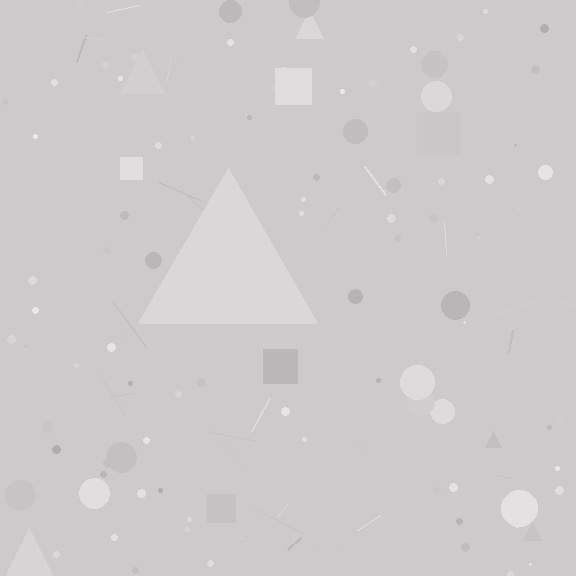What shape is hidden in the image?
A triangle is hidden in the image.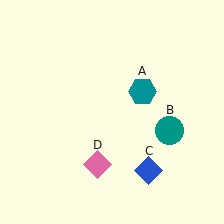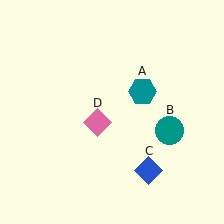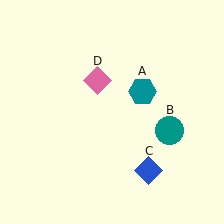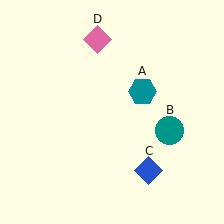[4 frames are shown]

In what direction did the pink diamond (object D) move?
The pink diamond (object D) moved up.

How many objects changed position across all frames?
1 object changed position: pink diamond (object D).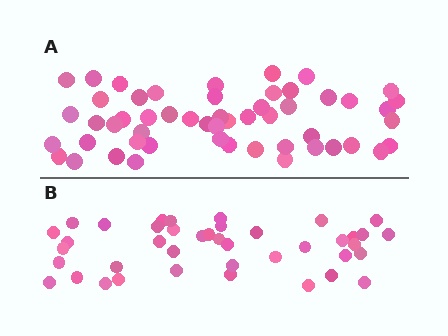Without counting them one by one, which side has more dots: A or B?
Region A (the top region) has more dots.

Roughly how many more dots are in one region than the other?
Region A has roughly 12 or so more dots than region B.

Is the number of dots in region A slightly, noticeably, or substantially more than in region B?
Region A has noticeably more, but not dramatically so. The ratio is roughly 1.3 to 1.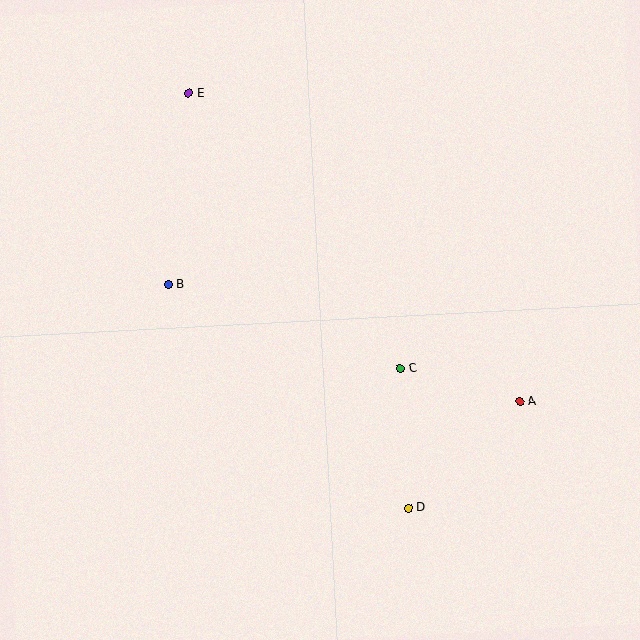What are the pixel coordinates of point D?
Point D is at (408, 508).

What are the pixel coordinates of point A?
Point A is at (520, 402).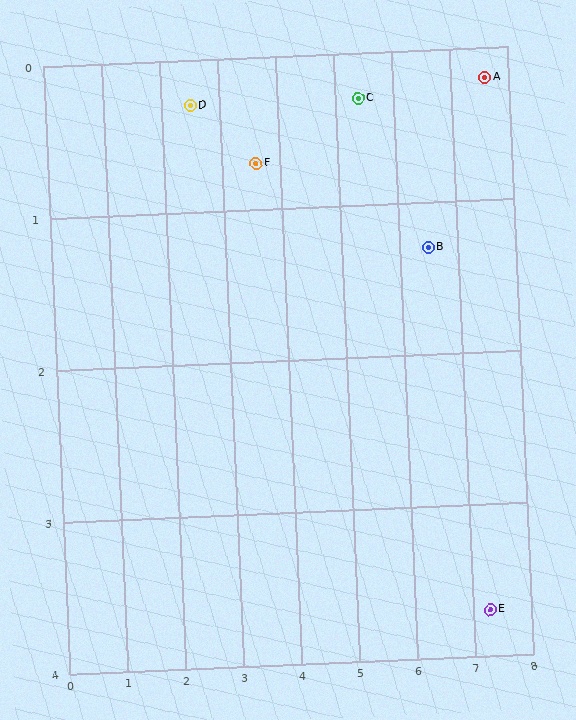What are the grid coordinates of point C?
Point C is at approximately (5.4, 0.3).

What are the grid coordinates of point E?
Point E is at approximately (7.3, 3.7).